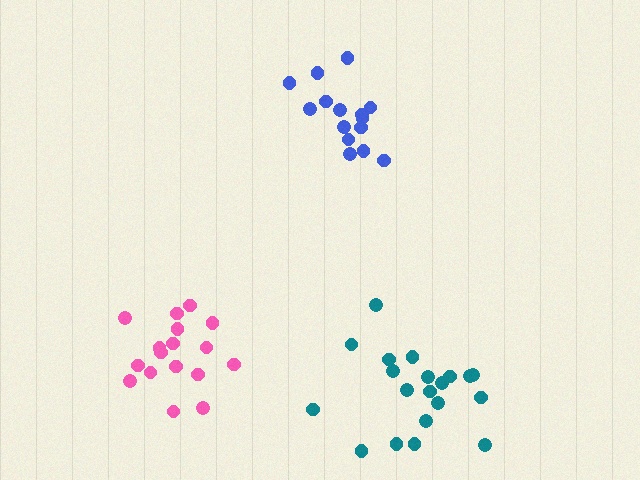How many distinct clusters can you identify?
There are 3 distinct clusters.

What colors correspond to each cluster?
The clusters are colored: teal, pink, blue.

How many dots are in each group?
Group 1: 20 dots, Group 2: 17 dots, Group 3: 15 dots (52 total).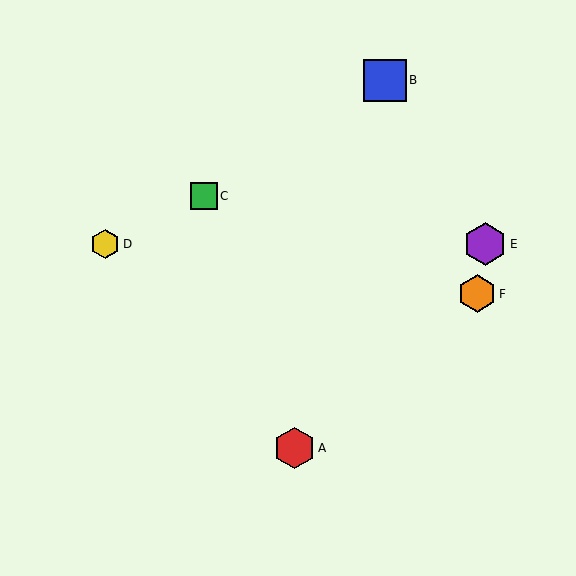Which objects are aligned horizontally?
Objects D, E are aligned horizontally.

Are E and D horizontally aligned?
Yes, both are at y≈244.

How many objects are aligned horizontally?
2 objects (D, E) are aligned horizontally.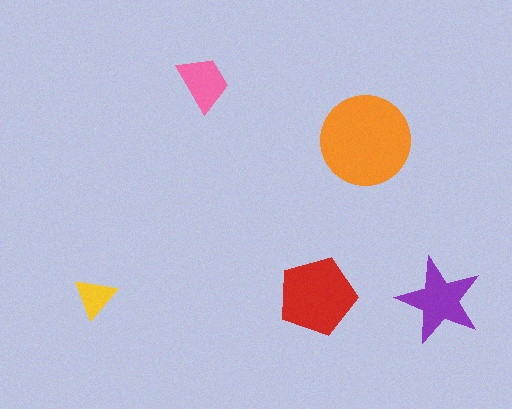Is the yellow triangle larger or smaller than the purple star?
Smaller.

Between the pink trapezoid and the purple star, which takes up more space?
The purple star.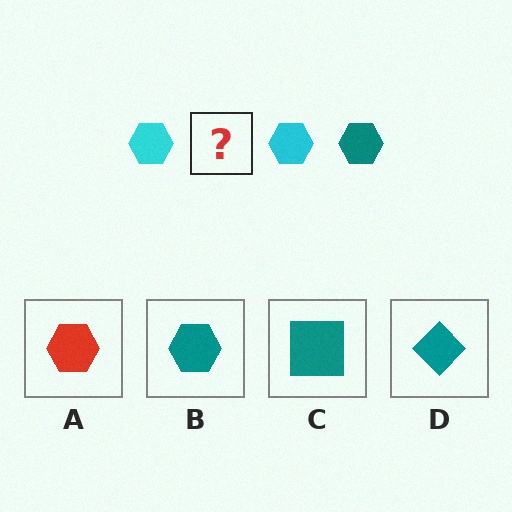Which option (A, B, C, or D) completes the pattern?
B.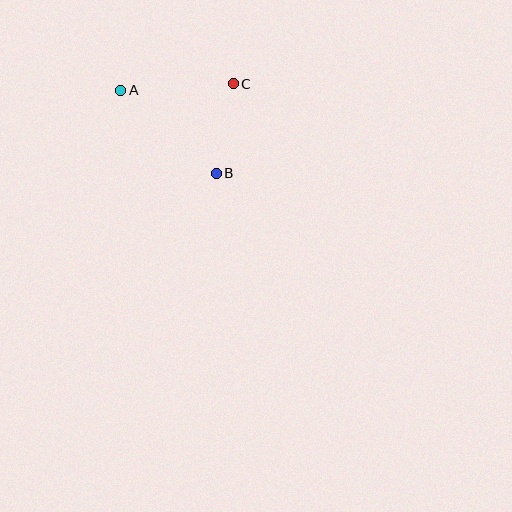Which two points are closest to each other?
Points B and C are closest to each other.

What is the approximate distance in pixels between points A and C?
The distance between A and C is approximately 113 pixels.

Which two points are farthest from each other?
Points A and B are farthest from each other.